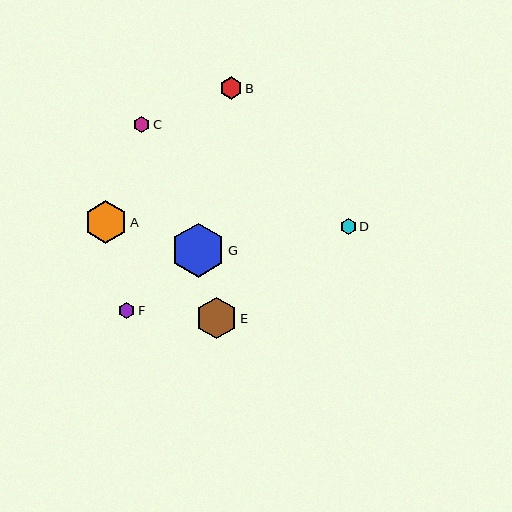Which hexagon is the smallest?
Hexagon D is the smallest with a size of approximately 16 pixels.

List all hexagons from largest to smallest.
From largest to smallest: G, A, E, B, C, F, D.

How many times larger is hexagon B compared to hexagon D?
Hexagon B is approximately 1.4 times the size of hexagon D.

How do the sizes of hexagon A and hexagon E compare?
Hexagon A and hexagon E are approximately the same size.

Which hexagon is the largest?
Hexagon G is the largest with a size of approximately 54 pixels.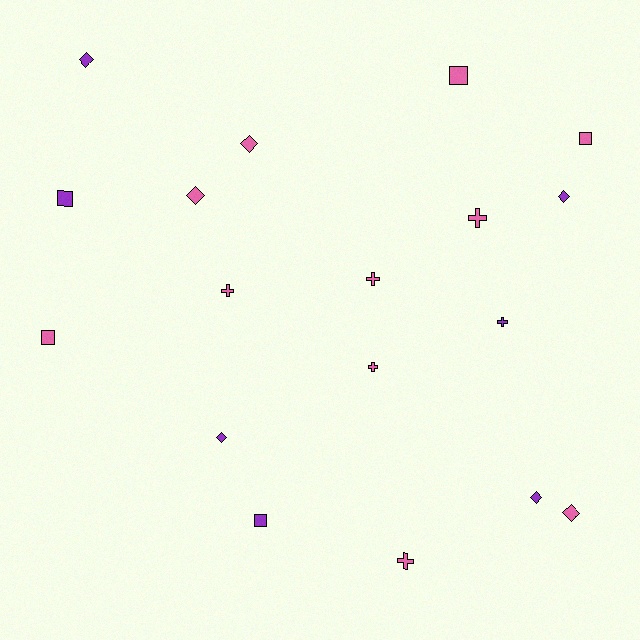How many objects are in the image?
There are 18 objects.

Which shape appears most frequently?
Diamond, with 7 objects.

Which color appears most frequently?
Pink, with 11 objects.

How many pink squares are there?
There are 3 pink squares.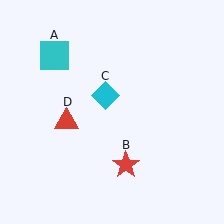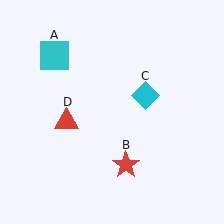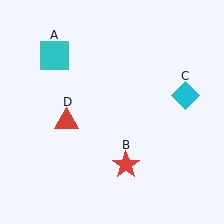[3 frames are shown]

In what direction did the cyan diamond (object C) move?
The cyan diamond (object C) moved right.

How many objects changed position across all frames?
1 object changed position: cyan diamond (object C).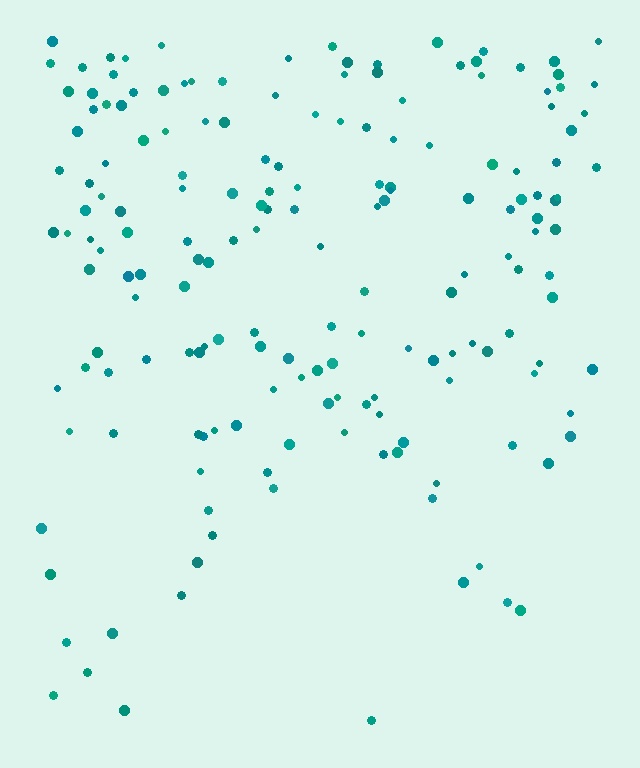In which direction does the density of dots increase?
From bottom to top, with the top side densest.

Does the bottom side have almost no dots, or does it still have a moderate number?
Still a moderate number, just noticeably fewer than the top.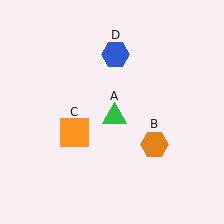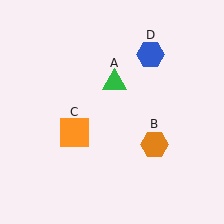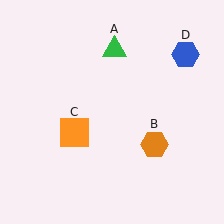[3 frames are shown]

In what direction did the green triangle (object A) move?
The green triangle (object A) moved up.